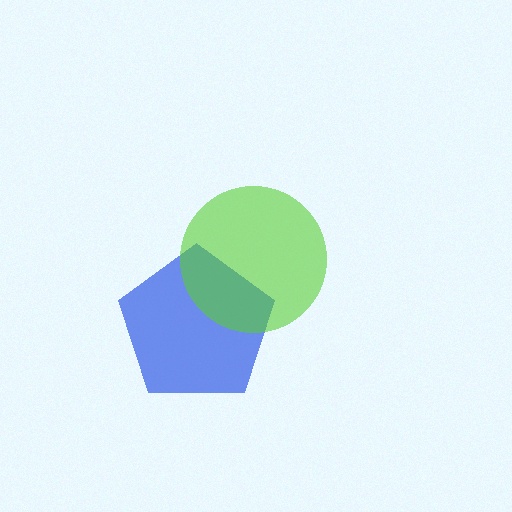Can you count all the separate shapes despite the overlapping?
Yes, there are 2 separate shapes.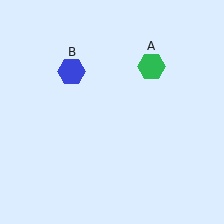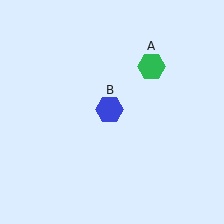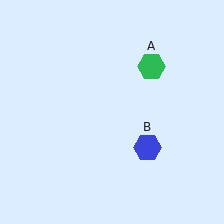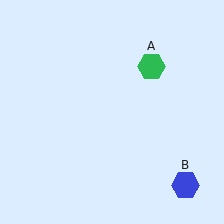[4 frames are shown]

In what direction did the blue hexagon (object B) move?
The blue hexagon (object B) moved down and to the right.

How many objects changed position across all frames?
1 object changed position: blue hexagon (object B).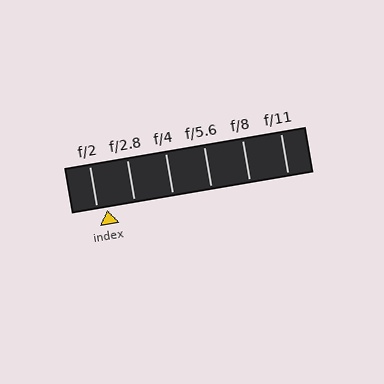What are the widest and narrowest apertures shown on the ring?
The widest aperture shown is f/2 and the narrowest is f/11.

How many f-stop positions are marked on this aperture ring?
There are 6 f-stop positions marked.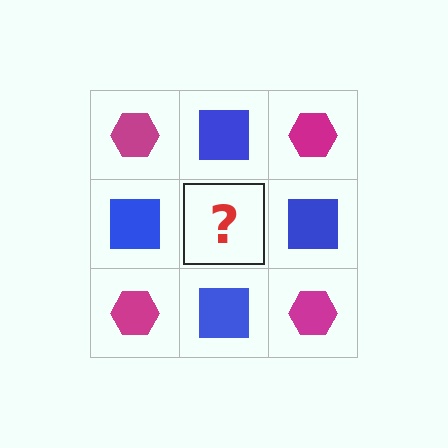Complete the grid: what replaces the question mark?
The question mark should be replaced with a magenta hexagon.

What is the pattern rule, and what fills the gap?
The rule is that it alternates magenta hexagon and blue square in a checkerboard pattern. The gap should be filled with a magenta hexagon.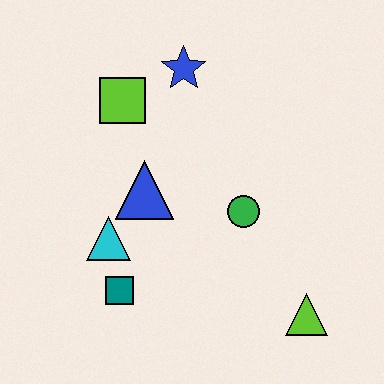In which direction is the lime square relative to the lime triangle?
The lime square is above the lime triangle.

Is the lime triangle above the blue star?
No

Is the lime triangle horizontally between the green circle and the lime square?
No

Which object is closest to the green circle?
The blue triangle is closest to the green circle.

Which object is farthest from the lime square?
The lime triangle is farthest from the lime square.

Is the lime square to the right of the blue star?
No